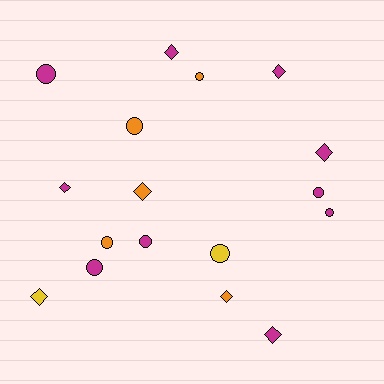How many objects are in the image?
There are 17 objects.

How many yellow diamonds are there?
There is 1 yellow diamond.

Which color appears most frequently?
Magenta, with 10 objects.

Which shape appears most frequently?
Circle, with 9 objects.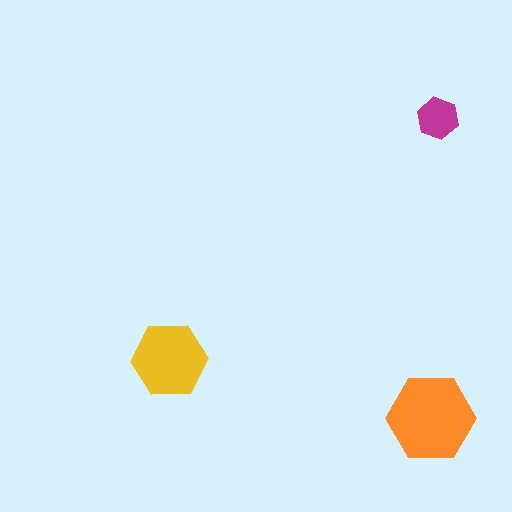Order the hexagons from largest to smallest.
the orange one, the yellow one, the magenta one.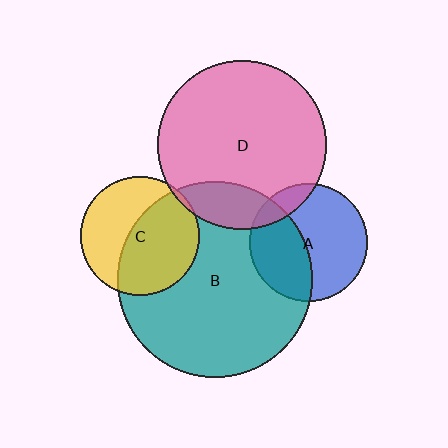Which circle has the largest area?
Circle B (teal).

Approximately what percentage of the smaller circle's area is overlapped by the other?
Approximately 10%.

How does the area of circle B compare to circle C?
Approximately 2.7 times.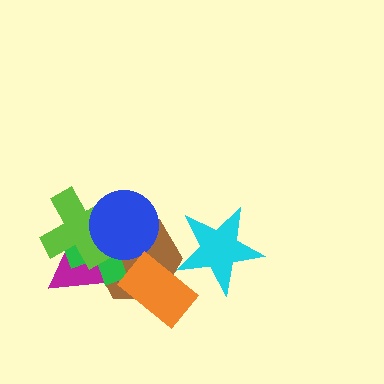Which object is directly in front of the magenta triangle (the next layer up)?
The green cross is directly in front of the magenta triangle.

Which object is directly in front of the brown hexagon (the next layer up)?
The magenta triangle is directly in front of the brown hexagon.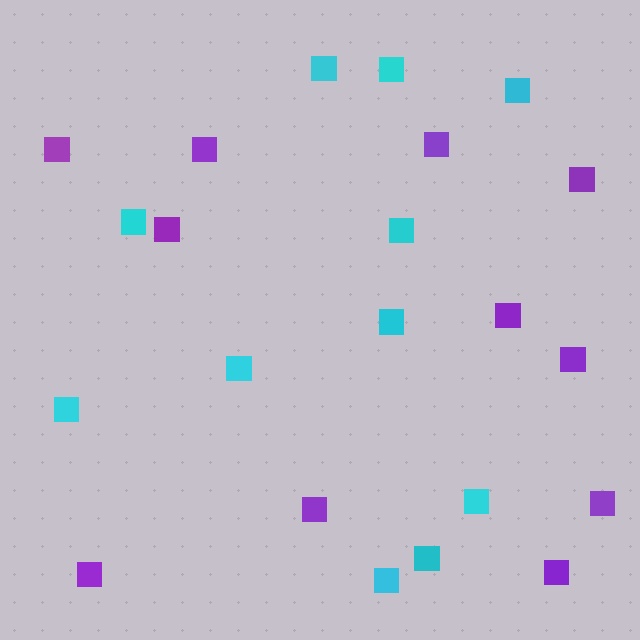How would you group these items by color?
There are 2 groups: one group of cyan squares (11) and one group of purple squares (11).